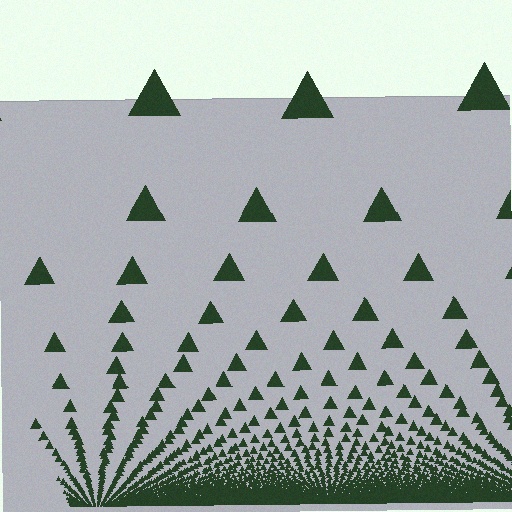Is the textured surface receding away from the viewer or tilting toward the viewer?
The surface appears to tilt toward the viewer. Texture elements get larger and sparser toward the top.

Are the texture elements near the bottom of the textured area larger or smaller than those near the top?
Smaller. The gradient is inverted — elements near the bottom are smaller and denser.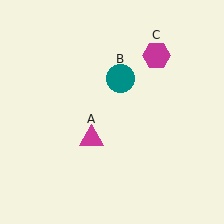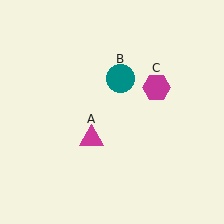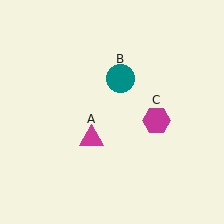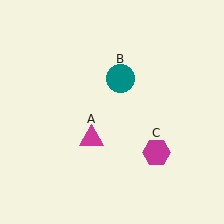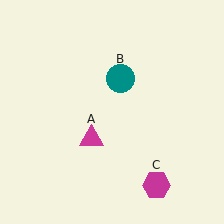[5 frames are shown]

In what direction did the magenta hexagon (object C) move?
The magenta hexagon (object C) moved down.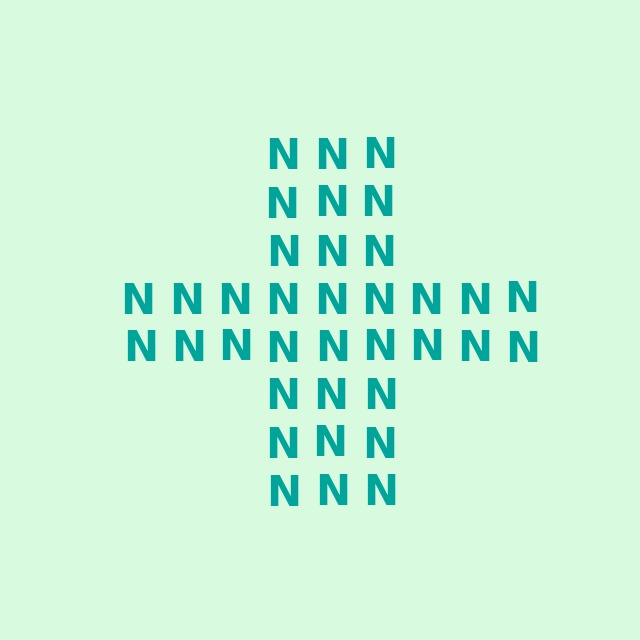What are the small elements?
The small elements are letter N's.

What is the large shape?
The large shape is a cross.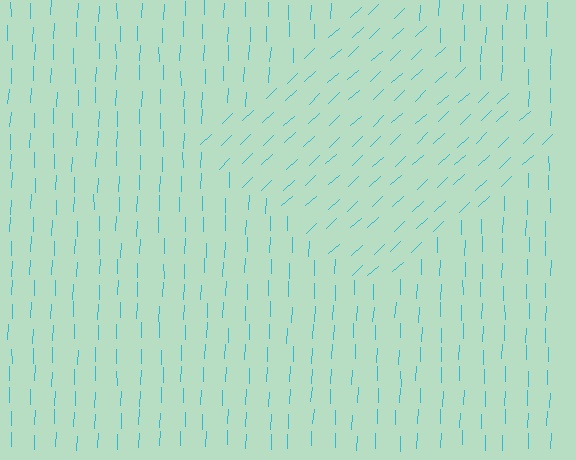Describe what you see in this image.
The image is filled with small cyan line segments. A diamond region in the image has lines oriented differently from the surrounding lines, creating a visible texture boundary.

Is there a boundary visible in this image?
Yes, there is a texture boundary formed by a change in line orientation.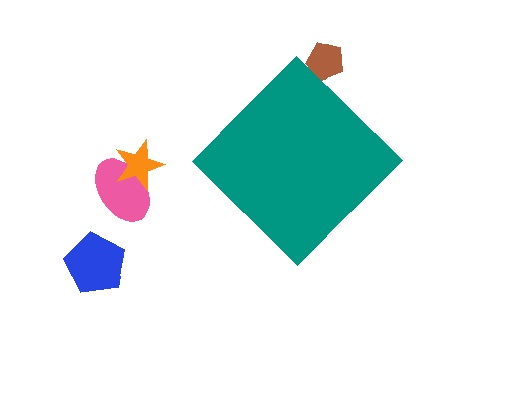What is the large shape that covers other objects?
A teal diamond.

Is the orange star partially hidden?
No, the orange star is fully visible.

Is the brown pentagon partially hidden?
Yes, the brown pentagon is partially hidden behind the teal diamond.